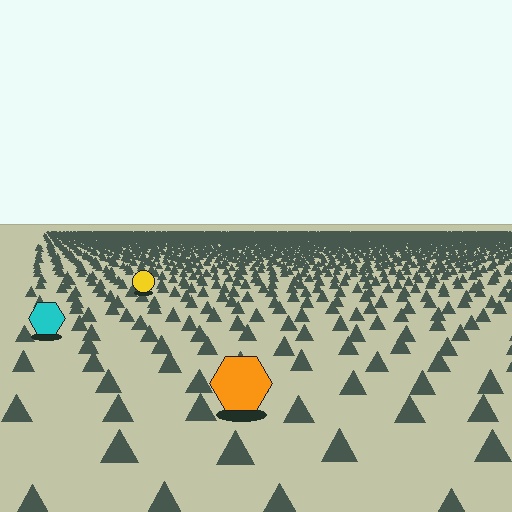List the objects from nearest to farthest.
From nearest to farthest: the orange hexagon, the cyan hexagon, the yellow circle.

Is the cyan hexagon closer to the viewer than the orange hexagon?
No. The orange hexagon is closer — you can tell from the texture gradient: the ground texture is coarser near it.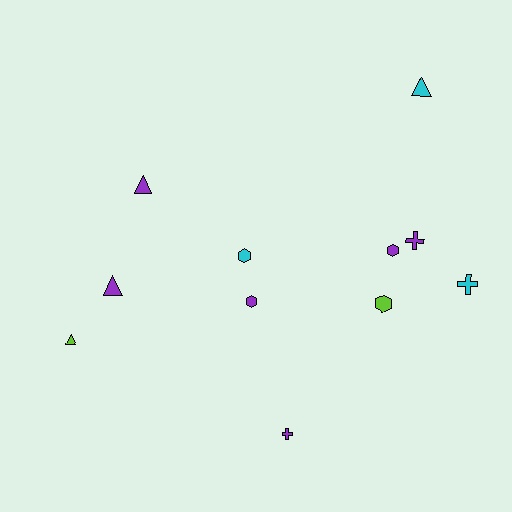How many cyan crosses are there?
There is 1 cyan cross.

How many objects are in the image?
There are 11 objects.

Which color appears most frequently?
Purple, with 6 objects.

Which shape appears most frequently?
Triangle, with 4 objects.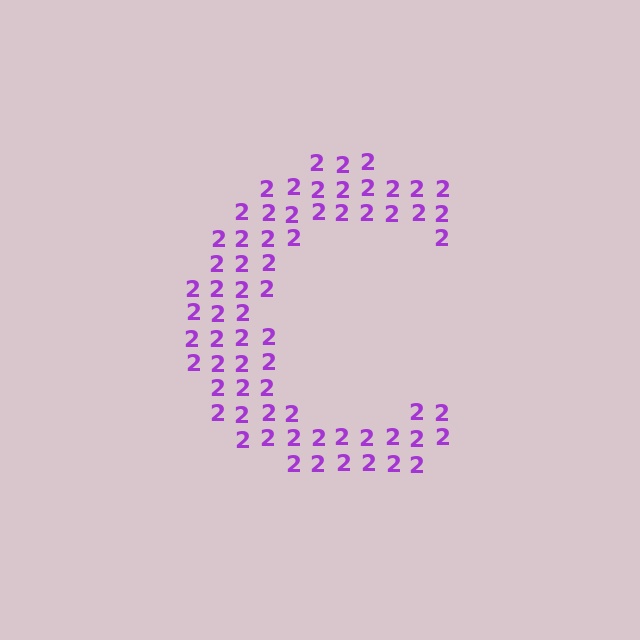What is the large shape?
The large shape is the letter C.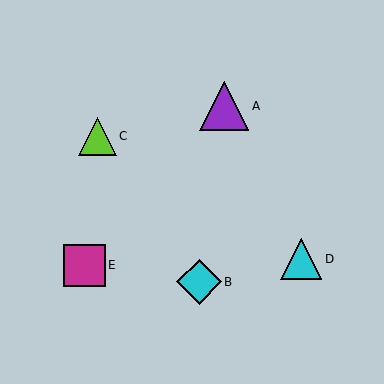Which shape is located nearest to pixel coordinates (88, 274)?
The magenta square (labeled E) at (84, 265) is nearest to that location.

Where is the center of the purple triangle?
The center of the purple triangle is at (224, 106).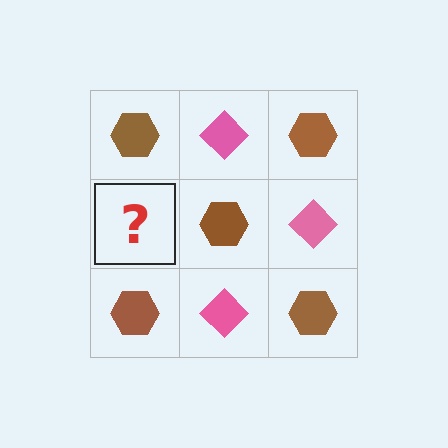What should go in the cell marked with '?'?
The missing cell should contain a pink diamond.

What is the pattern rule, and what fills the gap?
The rule is that it alternates brown hexagon and pink diamond in a checkerboard pattern. The gap should be filled with a pink diamond.